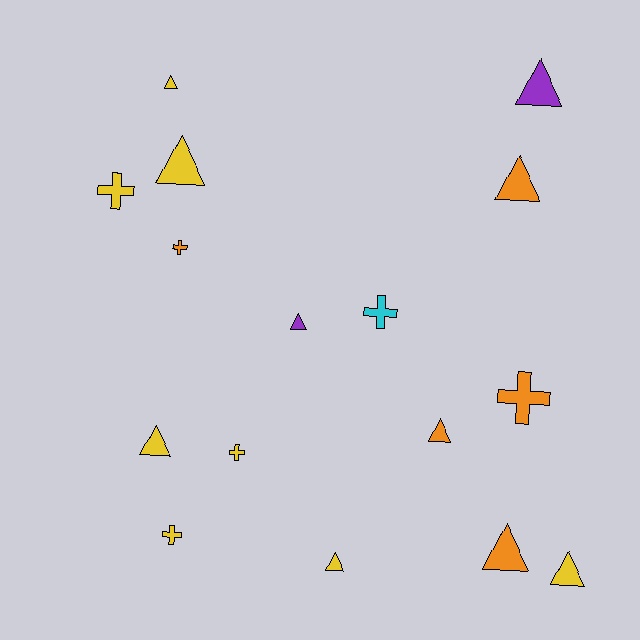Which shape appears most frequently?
Triangle, with 10 objects.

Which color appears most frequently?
Yellow, with 8 objects.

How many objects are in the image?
There are 16 objects.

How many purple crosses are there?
There are no purple crosses.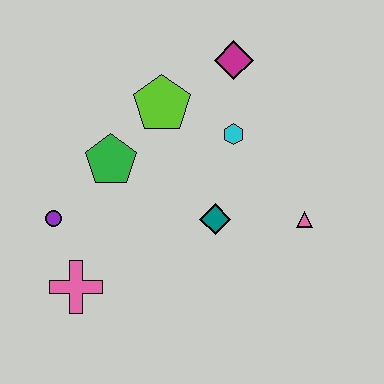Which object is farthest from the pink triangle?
The purple circle is farthest from the pink triangle.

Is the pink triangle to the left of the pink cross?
No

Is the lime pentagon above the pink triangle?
Yes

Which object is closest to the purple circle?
The pink cross is closest to the purple circle.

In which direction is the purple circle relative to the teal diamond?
The purple circle is to the left of the teal diamond.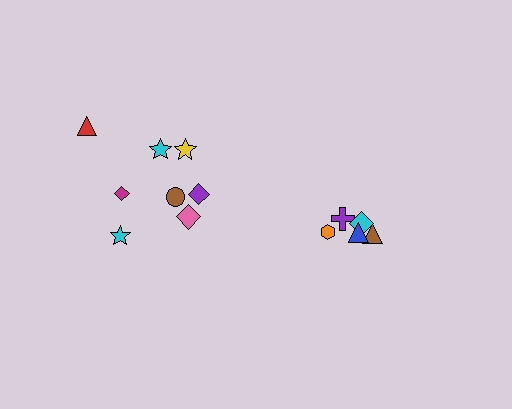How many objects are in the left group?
There are 8 objects.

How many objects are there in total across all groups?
There are 13 objects.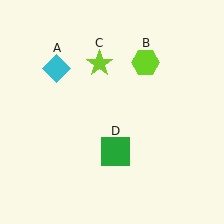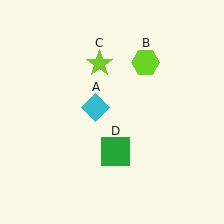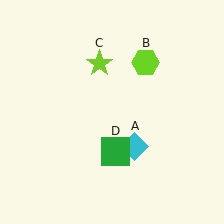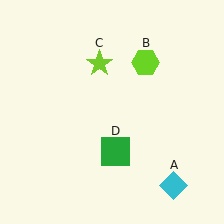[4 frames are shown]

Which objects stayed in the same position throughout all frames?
Lime hexagon (object B) and lime star (object C) and green square (object D) remained stationary.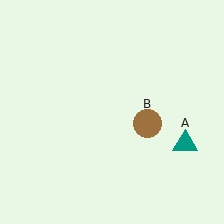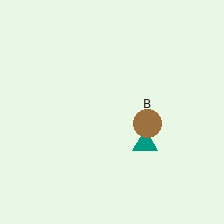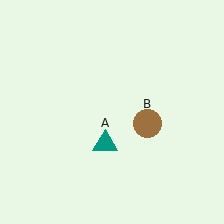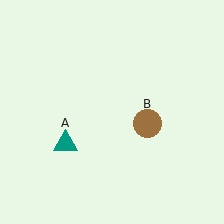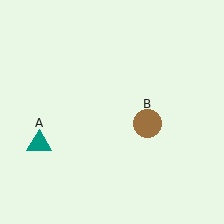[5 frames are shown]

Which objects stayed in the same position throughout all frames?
Brown circle (object B) remained stationary.